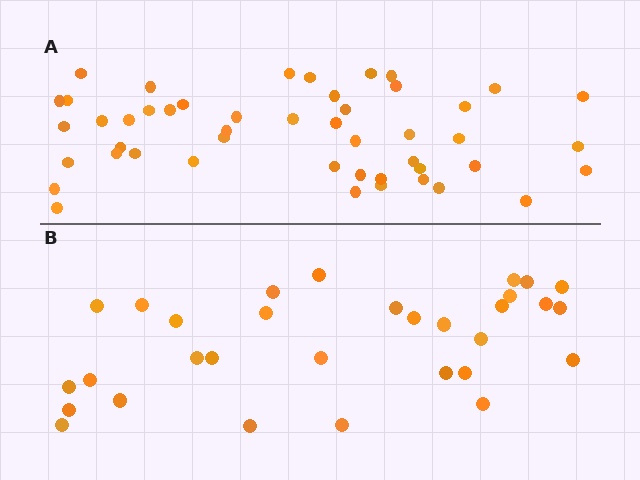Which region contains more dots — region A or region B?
Region A (the top region) has more dots.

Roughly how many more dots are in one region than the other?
Region A has approximately 15 more dots than region B.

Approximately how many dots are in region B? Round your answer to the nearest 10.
About 30 dots. (The exact count is 31, which rounds to 30.)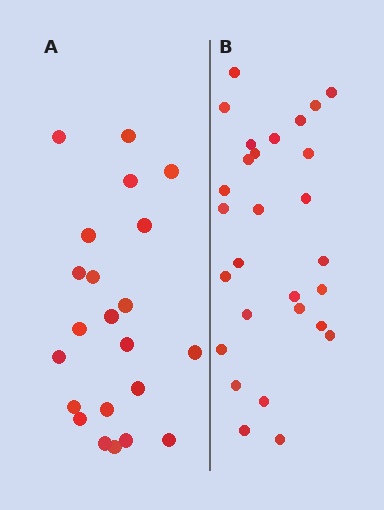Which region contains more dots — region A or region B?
Region B (the right region) has more dots.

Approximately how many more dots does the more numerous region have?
Region B has about 6 more dots than region A.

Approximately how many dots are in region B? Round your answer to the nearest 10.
About 30 dots. (The exact count is 28, which rounds to 30.)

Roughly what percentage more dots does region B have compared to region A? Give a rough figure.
About 25% more.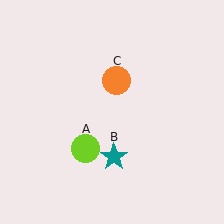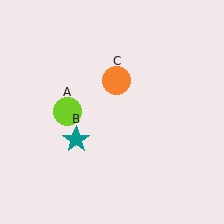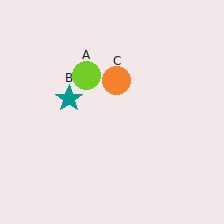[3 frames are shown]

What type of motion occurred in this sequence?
The lime circle (object A), teal star (object B) rotated clockwise around the center of the scene.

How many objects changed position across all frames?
2 objects changed position: lime circle (object A), teal star (object B).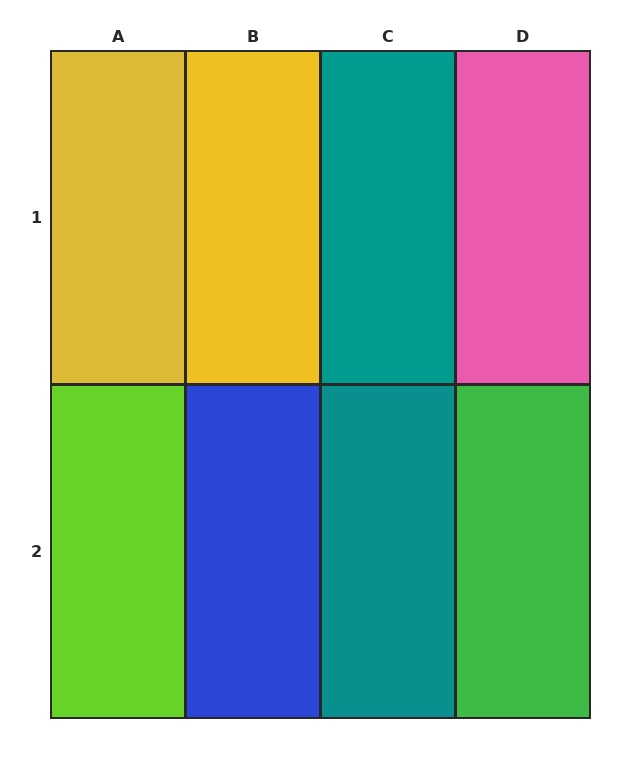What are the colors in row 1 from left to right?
Yellow, yellow, teal, pink.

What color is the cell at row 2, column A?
Lime.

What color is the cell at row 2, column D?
Green.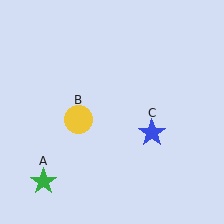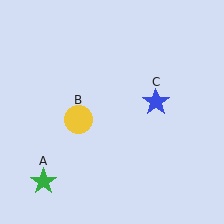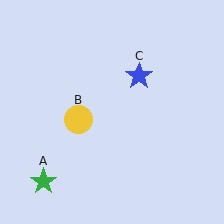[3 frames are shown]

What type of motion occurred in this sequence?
The blue star (object C) rotated counterclockwise around the center of the scene.